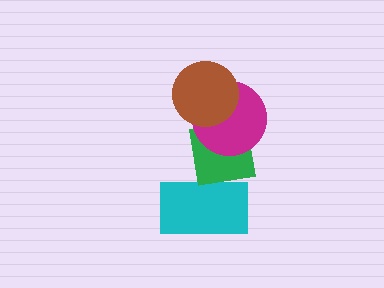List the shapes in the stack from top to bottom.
From top to bottom: the brown circle, the magenta circle, the green square, the cyan rectangle.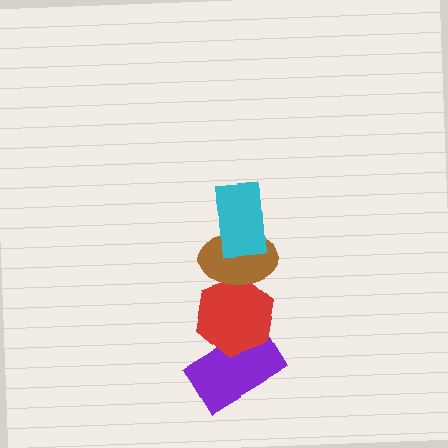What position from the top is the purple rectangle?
The purple rectangle is 4th from the top.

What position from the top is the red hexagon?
The red hexagon is 3rd from the top.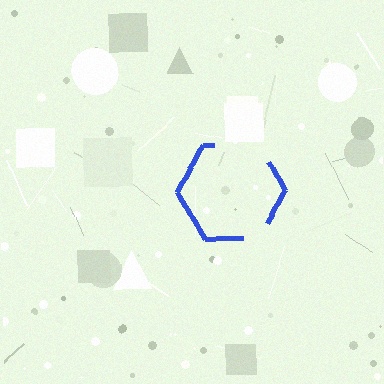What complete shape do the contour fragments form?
The contour fragments form a hexagon.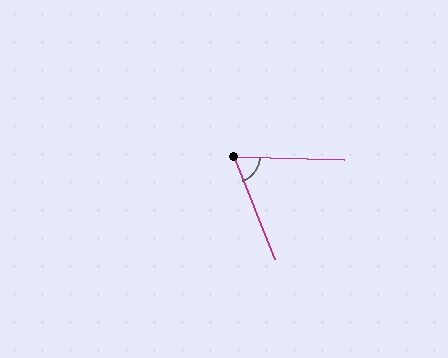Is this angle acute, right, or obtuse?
It is acute.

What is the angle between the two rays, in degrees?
Approximately 66 degrees.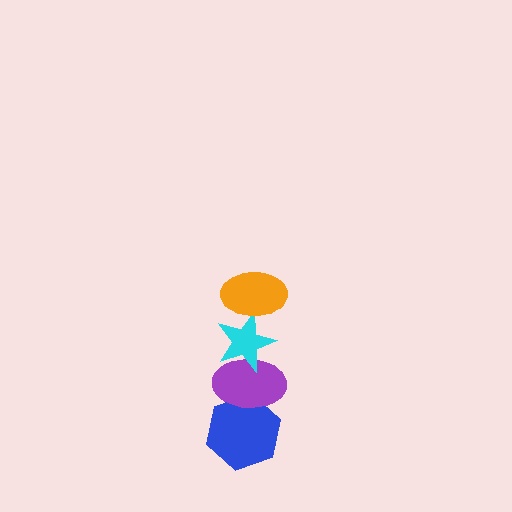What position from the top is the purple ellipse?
The purple ellipse is 3rd from the top.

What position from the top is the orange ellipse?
The orange ellipse is 1st from the top.